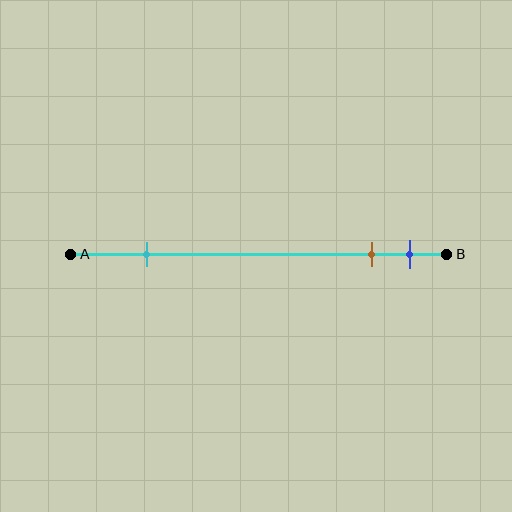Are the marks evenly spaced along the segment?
No, the marks are not evenly spaced.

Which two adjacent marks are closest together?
The brown and blue marks are the closest adjacent pair.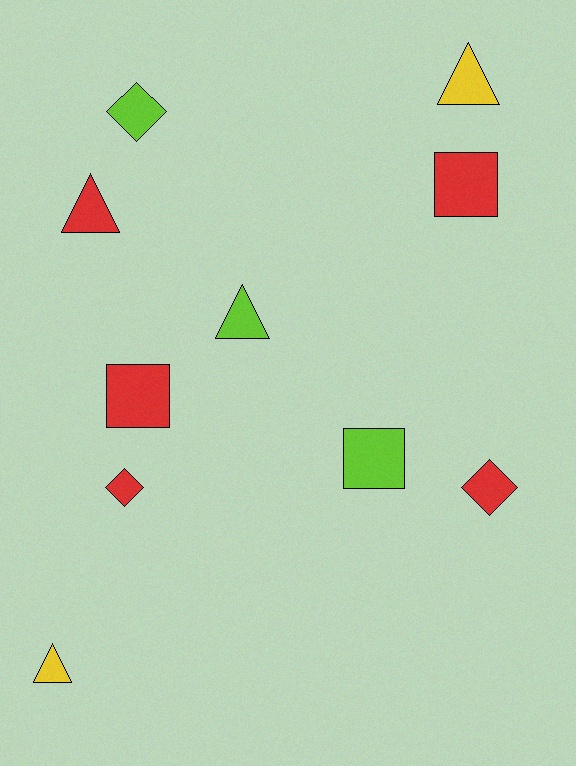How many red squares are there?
There are 2 red squares.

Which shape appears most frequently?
Triangle, with 4 objects.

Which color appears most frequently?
Red, with 5 objects.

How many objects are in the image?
There are 10 objects.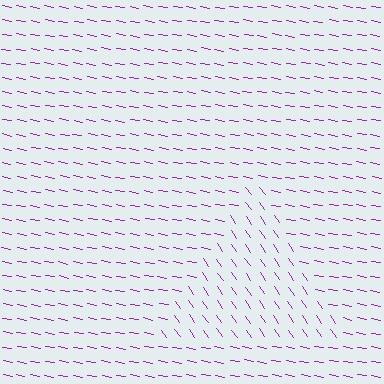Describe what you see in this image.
The image is filled with small purple line segments. A triangle region in the image has lines oriented differently from the surrounding lines, creating a visible texture boundary.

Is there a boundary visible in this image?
Yes, there is a texture boundary formed by a change in line orientation.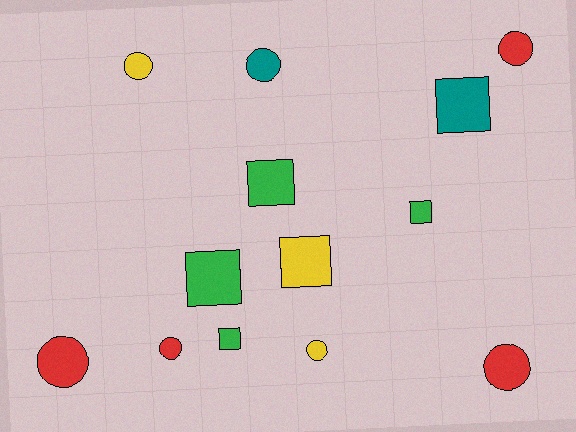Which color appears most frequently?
Red, with 4 objects.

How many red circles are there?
There are 4 red circles.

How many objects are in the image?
There are 13 objects.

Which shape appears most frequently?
Circle, with 7 objects.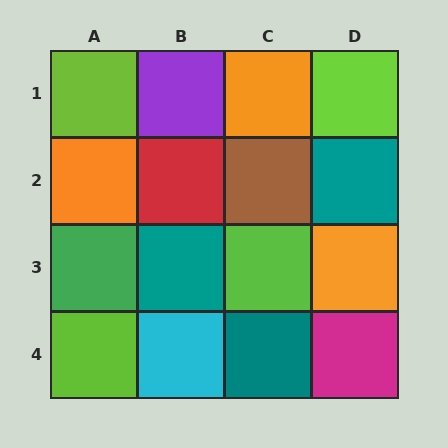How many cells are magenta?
1 cell is magenta.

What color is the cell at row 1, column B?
Purple.